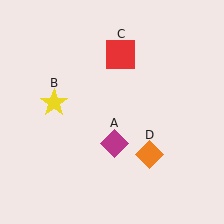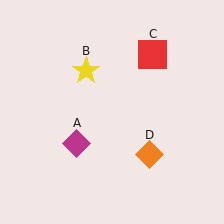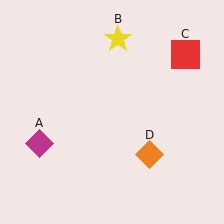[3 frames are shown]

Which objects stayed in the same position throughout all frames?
Orange diamond (object D) remained stationary.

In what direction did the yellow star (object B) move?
The yellow star (object B) moved up and to the right.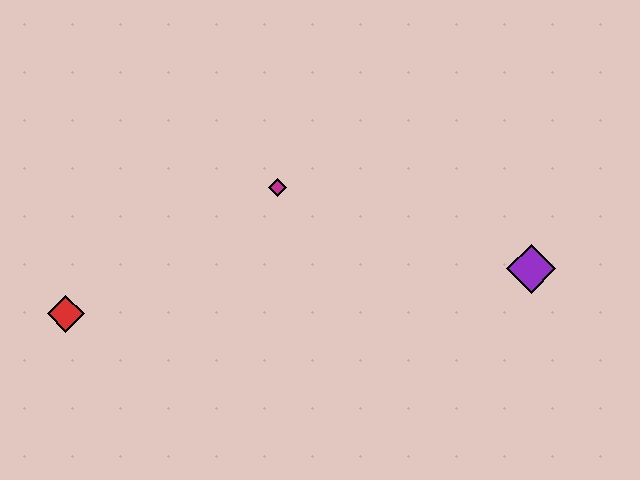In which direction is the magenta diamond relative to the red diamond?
The magenta diamond is to the right of the red diamond.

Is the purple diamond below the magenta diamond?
Yes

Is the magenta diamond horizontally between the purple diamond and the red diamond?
Yes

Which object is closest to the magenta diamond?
The red diamond is closest to the magenta diamond.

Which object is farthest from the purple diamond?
The red diamond is farthest from the purple diamond.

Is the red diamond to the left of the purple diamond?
Yes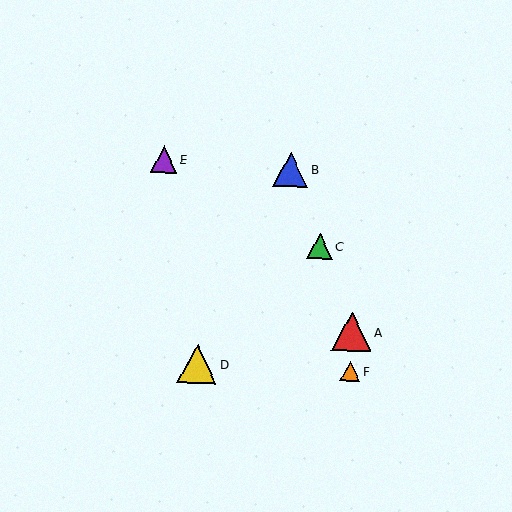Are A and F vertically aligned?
Yes, both are at x≈352.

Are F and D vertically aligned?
No, F is at x≈350 and D is at x≈197.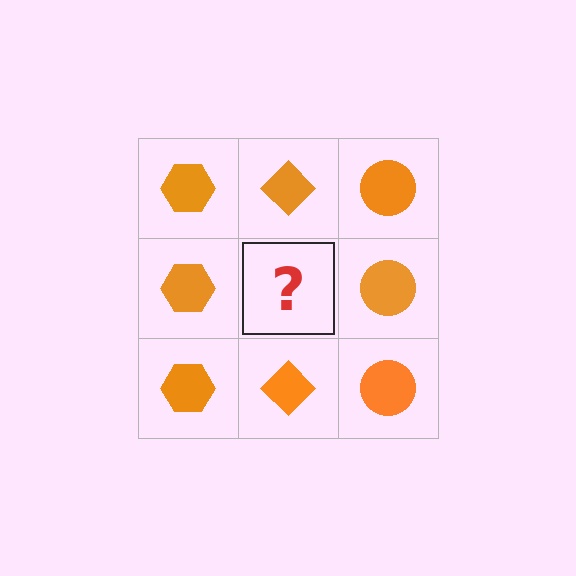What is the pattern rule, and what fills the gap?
The rule is that each column has a consistent shape. The gap should be filled with an orange diamond.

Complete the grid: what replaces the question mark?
The question mark should be replaced with an orange diamond.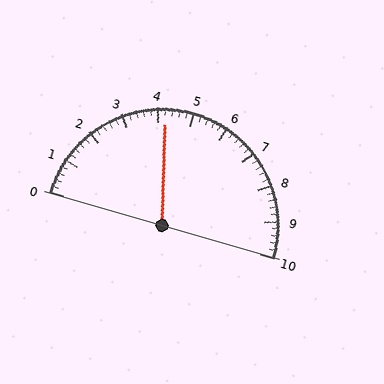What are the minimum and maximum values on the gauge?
The gauge ranges from 0 to 10.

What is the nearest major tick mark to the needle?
The nearest major tick mark is 4.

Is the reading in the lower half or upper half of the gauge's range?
The reading is in the lower half of the range (0 to 10).